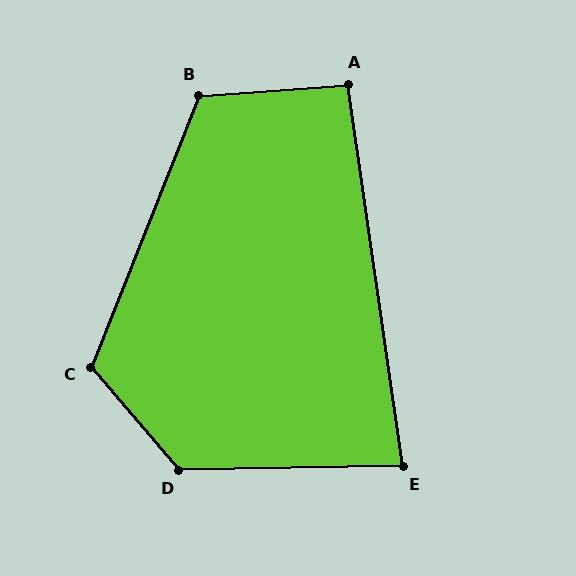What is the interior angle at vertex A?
Approximately 94 degrees (approximately right).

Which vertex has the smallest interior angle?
E, at approximately 83 degrees.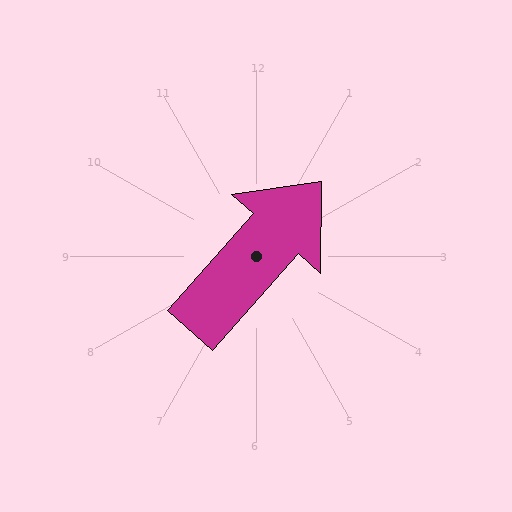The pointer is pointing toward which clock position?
Roughly 1 o'clock.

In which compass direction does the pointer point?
Northeast.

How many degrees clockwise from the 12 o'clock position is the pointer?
Approximately 41 degrees.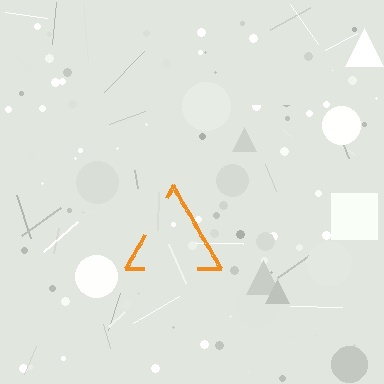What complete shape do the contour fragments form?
The contour fragments form a triangle.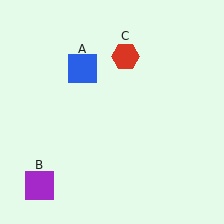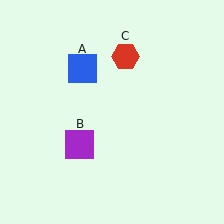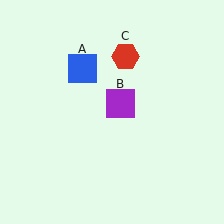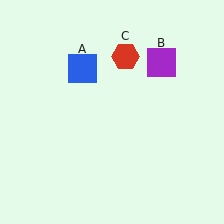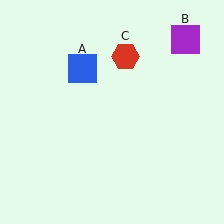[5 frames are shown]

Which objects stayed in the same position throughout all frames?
Blue square (object A) and red hexagon (object C) remained stationary.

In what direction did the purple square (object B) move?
The purple square (object B) moved up and to the right.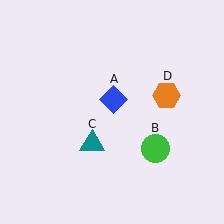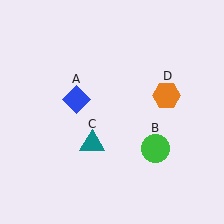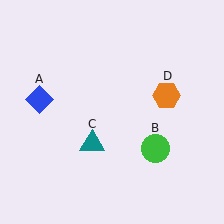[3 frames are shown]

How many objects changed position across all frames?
1 object changed position: blue diamond (object A).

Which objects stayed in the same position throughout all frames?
Green circle (object B) and teal triangle (object C) and orange hexagon (object D) remained stationary.